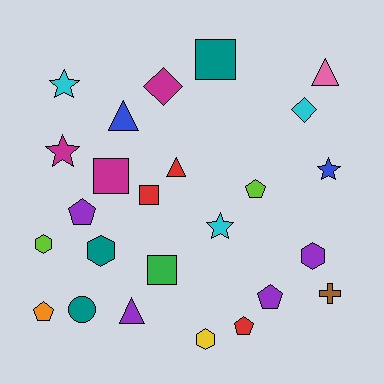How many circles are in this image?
There is 1 circle.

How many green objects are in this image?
There is 1 green object.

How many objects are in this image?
There are 25 objects.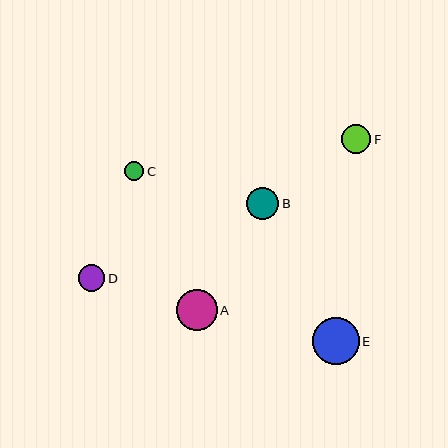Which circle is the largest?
Circle E is the largest with a size of approximately 47 pixels.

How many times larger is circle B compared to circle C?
Circle B is approximately 1.7 times the size of circle C.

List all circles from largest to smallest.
From largest to smallest: E, A, B, F, D, C.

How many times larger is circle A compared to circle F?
Circle A is approximately 1.4 times the size of circle F.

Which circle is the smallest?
Circle C is the smallest with a size of approximately 19 pixels.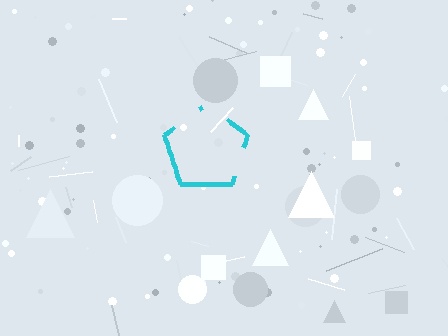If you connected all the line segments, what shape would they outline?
They would outline a pentagon.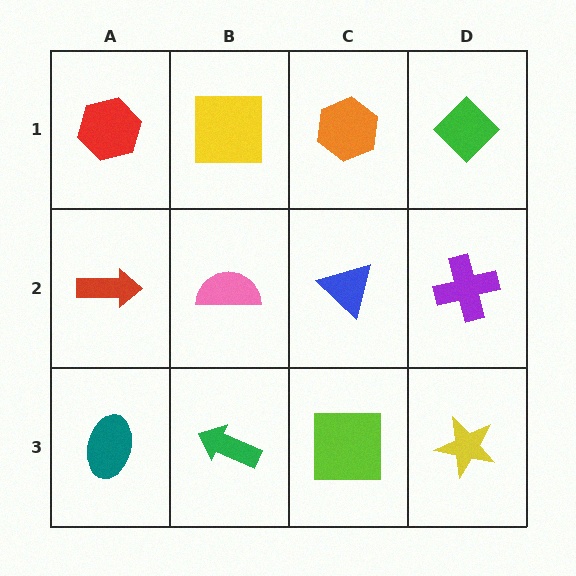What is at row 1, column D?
A green diamond.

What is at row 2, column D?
A purple cross.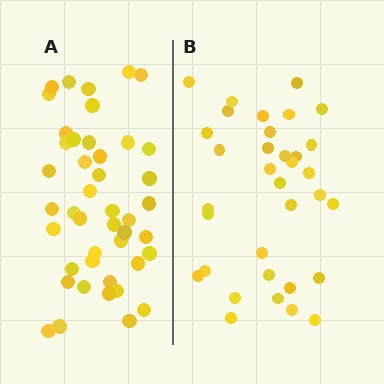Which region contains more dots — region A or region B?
Region A (the left region) has more dots.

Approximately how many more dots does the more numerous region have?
Region A has roughly 10 or so more dots than region B.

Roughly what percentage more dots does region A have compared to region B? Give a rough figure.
About 30% more.